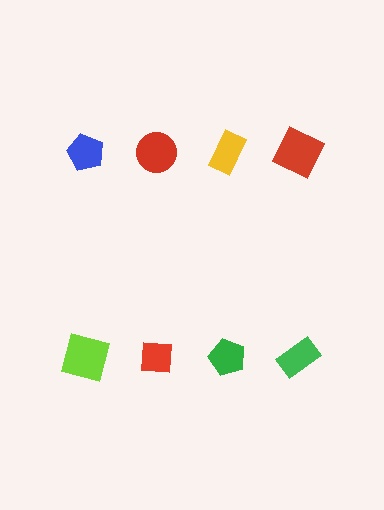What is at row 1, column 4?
A red square.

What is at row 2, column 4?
A green rectangle.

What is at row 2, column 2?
A red square.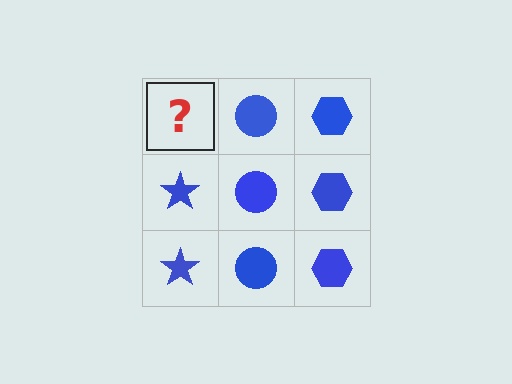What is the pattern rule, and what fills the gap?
The rule is that each column has a consistent shape. The gap should be filled with a blue star.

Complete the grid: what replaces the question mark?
The question mark should be replaced with a blue star.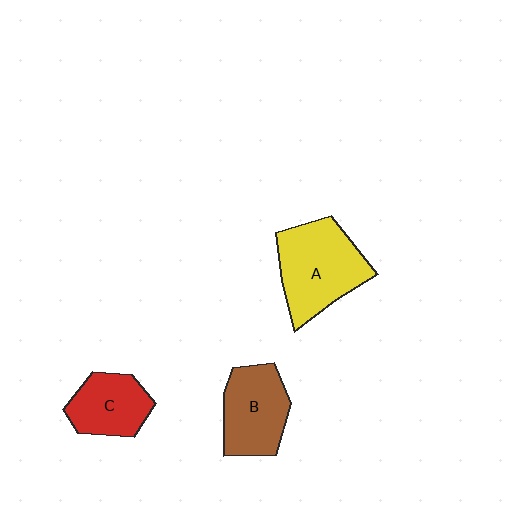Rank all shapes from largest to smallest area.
From largest to smallest: A (yellow), B (brown), C (red).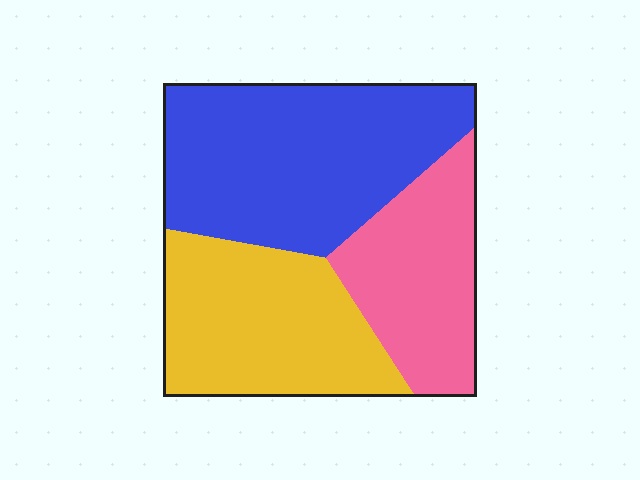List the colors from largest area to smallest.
From largest to smallest: blue, yellow, pink.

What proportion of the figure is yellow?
Yellow covers around 30% of the figure.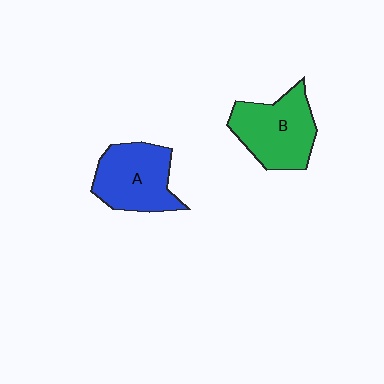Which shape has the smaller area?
Shape A (blue).